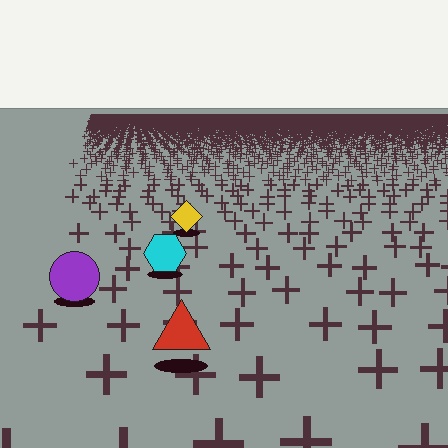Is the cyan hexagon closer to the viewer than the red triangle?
No. The red triangle is closer — you can tell from the texture gradient: the ground texture is coarser near it.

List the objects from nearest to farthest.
From nearest to farthest: the red triangle, the purple circle, the cyan hexagon, the yellow diamond.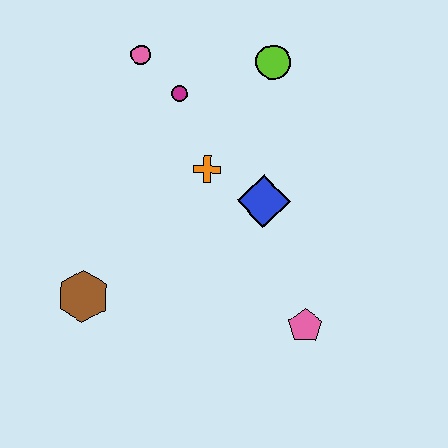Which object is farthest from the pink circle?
The pink pentagon is farthest from the pink circle.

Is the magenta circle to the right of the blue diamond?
No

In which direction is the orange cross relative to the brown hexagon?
The orange cross is above the brown hexagon.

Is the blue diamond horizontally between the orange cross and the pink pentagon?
Yes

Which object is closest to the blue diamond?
The orange cross is closest to the blue diamond.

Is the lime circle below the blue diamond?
No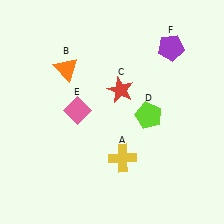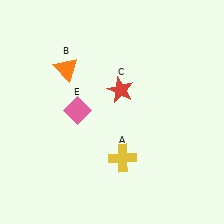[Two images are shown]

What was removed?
The lime pentagon (D), the purple pentagon (F) were removed in Image 2.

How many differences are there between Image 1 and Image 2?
There are 2 differences between the two images.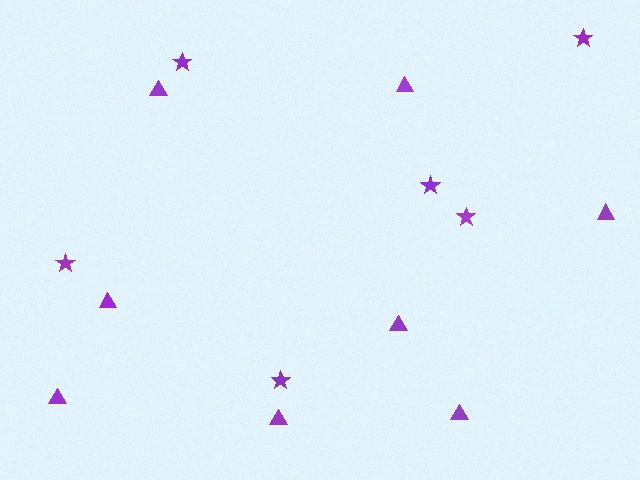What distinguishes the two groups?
There are 2 groups: one group of triangles (8) and one group of stars (6).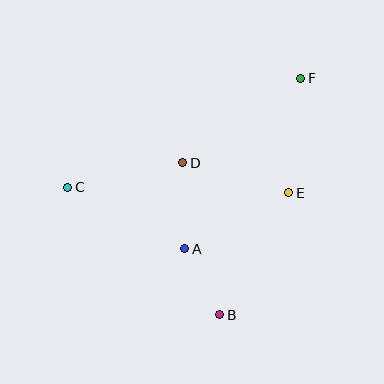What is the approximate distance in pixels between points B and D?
The distance between B and D is approximately 156 pixels.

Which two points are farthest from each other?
Points C and F are farthest from each other.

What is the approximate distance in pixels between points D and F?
The distance between D and F is approximately 145 pixels.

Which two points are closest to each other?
Points A and B are closest to each other.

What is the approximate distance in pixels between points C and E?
The distance between C and E is approximately 221 pixels.